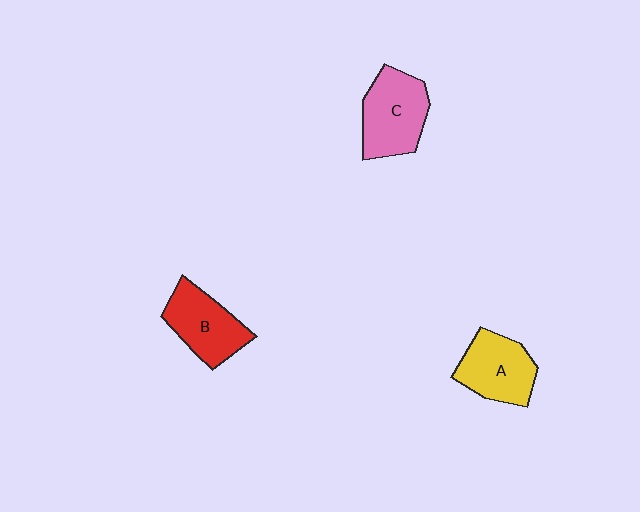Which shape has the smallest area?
Shape A (yellow).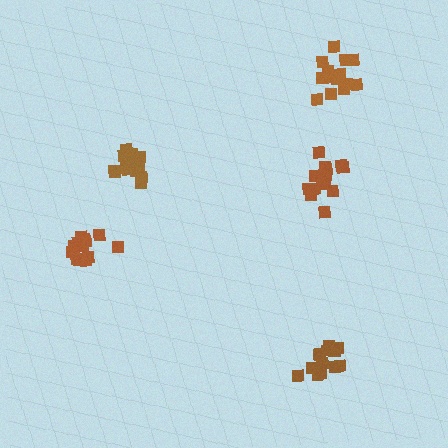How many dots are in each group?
Group 1: 15 dots, Group 2: 15 dots, Group 3: 16 dots, Group 4: 14 dots, Group 5: 17 dots (77 total).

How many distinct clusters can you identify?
There are 5 distinct clusters.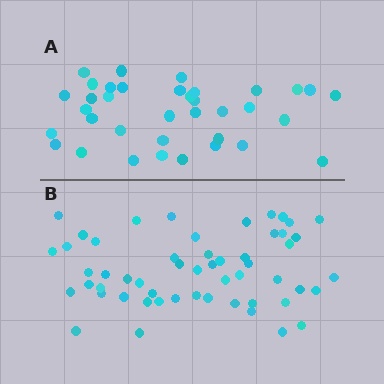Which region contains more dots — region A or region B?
Region B (the bottom region) has more dots.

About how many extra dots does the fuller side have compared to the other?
Region B has approximately 20 more dots than region A.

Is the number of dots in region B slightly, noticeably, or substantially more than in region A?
Region B has substantially more. The ratio is roughly 1.5 to 1.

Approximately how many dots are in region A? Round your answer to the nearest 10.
About 40 dots. (The exact count is 36, which rounds to 40.)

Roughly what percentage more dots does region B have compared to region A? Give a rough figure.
About 50% more.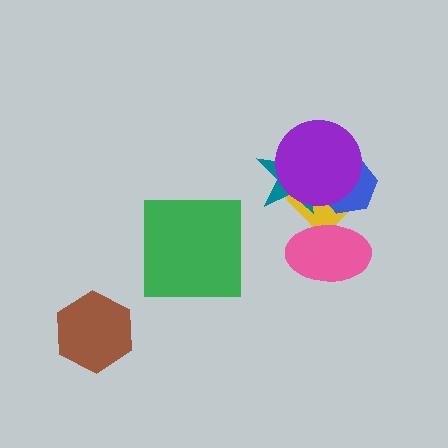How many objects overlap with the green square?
0 objects overlap with the green square.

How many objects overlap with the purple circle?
3 objects overlap with the purple circle.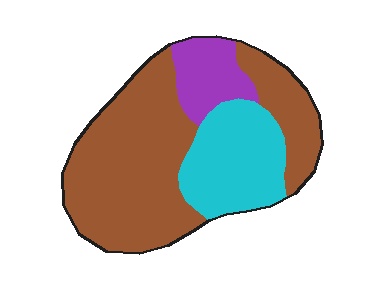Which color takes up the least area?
Purple, at roughly 15%.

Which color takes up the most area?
Brown, at roughly 60%.